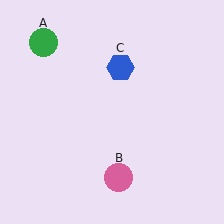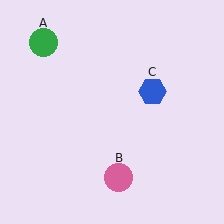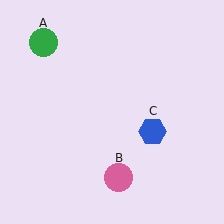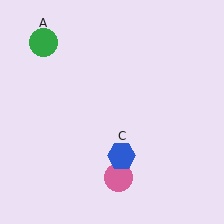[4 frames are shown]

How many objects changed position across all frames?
1 object changed position: blue hexagon (object C).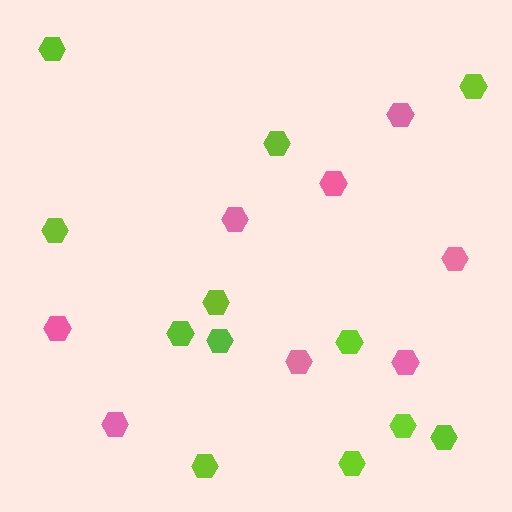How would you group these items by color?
There are 2 groups: one group of pink hexagons (8) and one group of lime hexagons (12).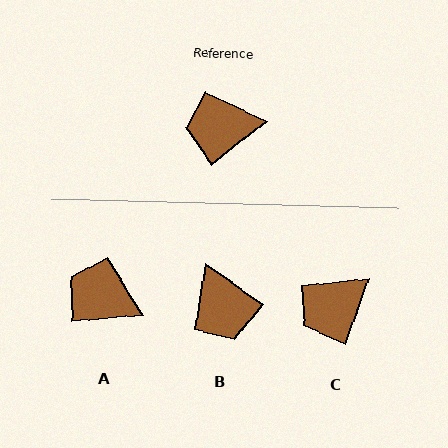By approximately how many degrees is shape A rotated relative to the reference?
Approximately 33 degrees clockwise.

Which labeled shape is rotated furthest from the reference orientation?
B, about 107 degrees away.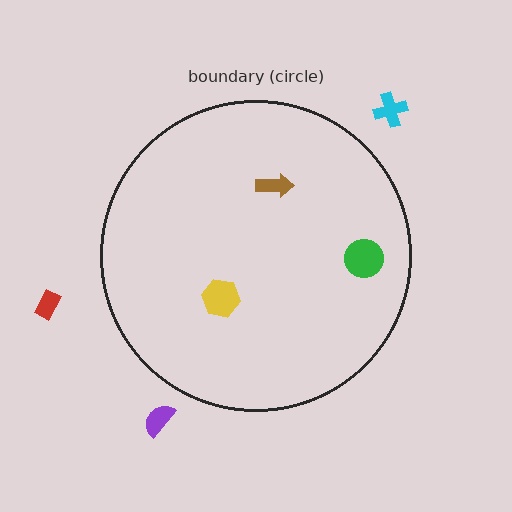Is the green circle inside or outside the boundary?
Inside.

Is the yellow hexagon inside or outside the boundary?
Inside.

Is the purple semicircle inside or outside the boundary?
Outside.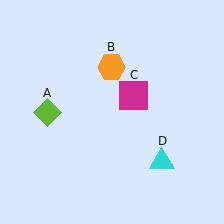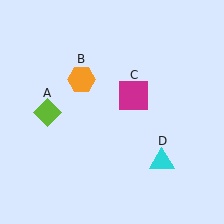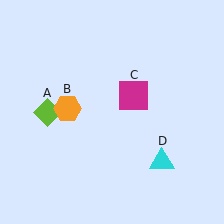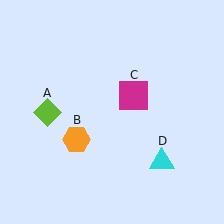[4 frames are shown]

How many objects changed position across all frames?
1 object changed position: orange hexagon (object B).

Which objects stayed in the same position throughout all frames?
Lime diamond (object A) and magenta square (object C) and cyan triangle (object D) remained stationary.